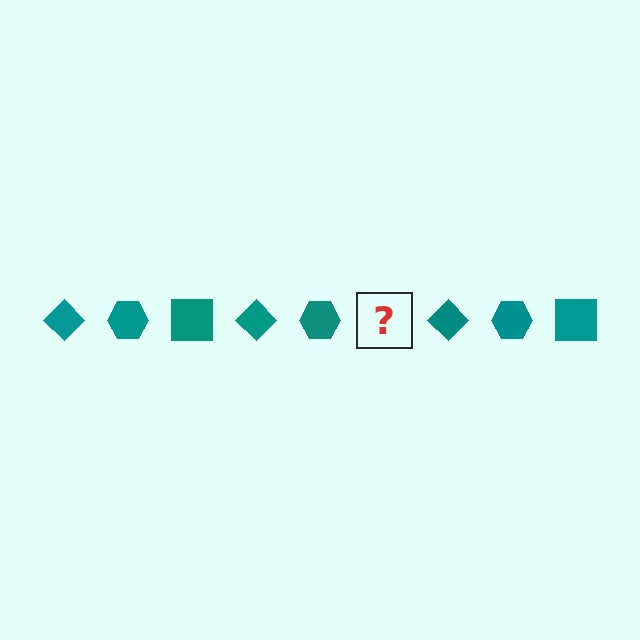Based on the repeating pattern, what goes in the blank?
The blank should be a teal square.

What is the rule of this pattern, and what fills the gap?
The rule is that the pattern cycles through diamond, hexagon, square shapes in teal. The gap should be filled with a teal square.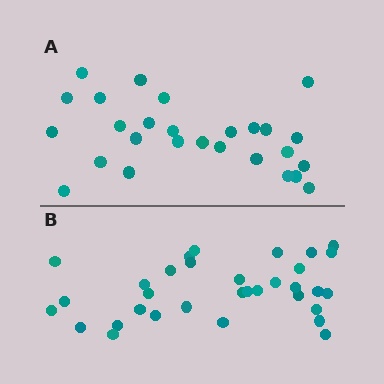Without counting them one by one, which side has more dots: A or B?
Region B (the bottom region) has more dots.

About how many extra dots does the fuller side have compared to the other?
Region B has about 6 more dots than region A.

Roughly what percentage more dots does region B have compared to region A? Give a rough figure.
About 20% more.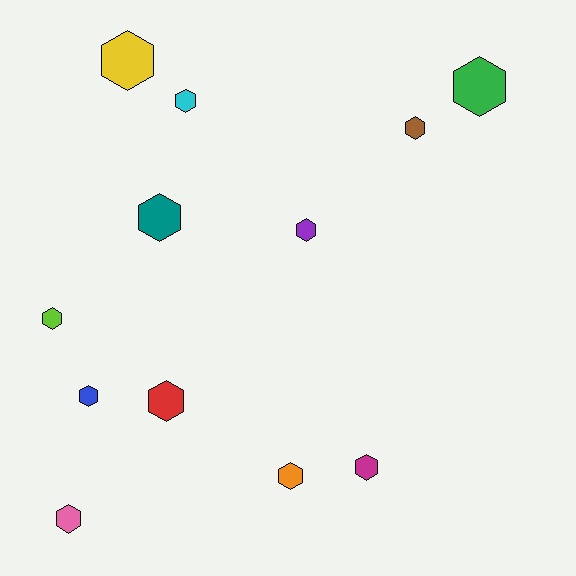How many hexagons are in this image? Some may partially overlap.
There are 12 hexagons.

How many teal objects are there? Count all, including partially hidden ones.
There is 1 teal object.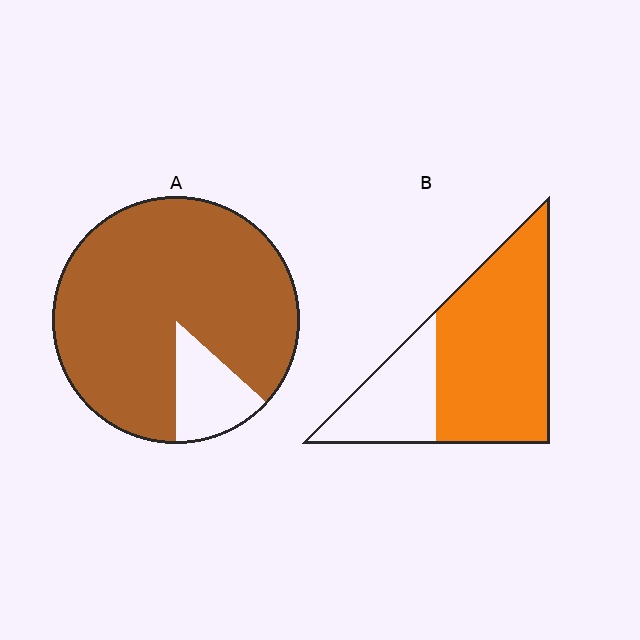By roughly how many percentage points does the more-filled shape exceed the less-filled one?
By roughly 15 percentage points (A over B).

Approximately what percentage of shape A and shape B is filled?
A is approximately 85% and B is approximately 70%.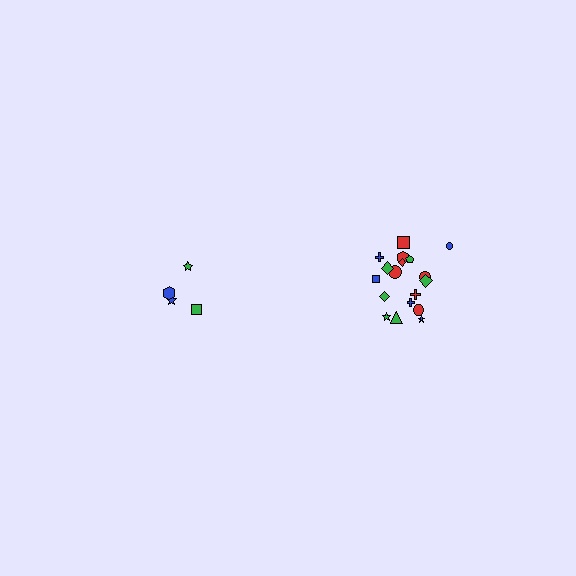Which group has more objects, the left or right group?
The right group.